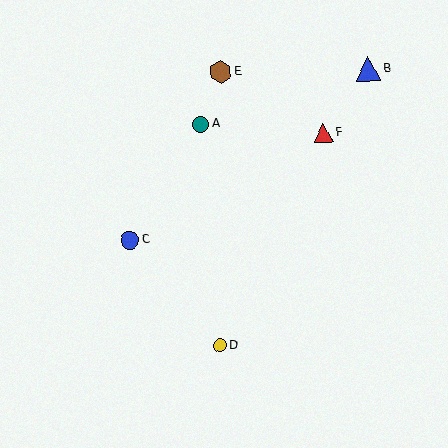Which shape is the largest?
The blue triangle (labeled B) is the largest.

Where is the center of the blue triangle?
The center of the blue triangle is at (368, 69).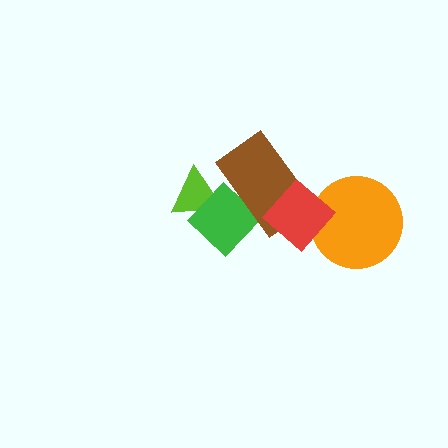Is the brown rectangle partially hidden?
Yes, it is partially covered by another shape.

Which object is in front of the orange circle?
The red diamond is in front of the orange circle.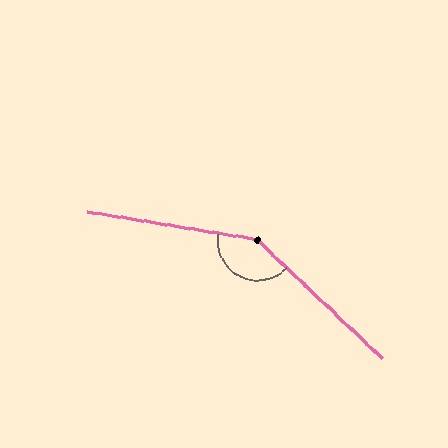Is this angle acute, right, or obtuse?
It is obtuse.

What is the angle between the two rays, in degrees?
Approximately 146 degrees.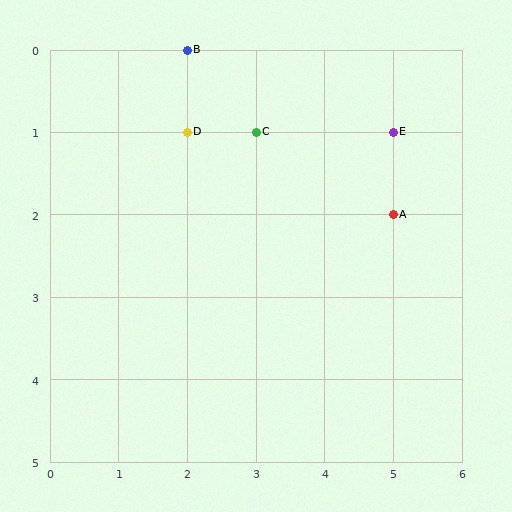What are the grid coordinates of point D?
Point D is at grid coordinates (2, 1).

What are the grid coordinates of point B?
Point B is at grid coordinates (2, 0).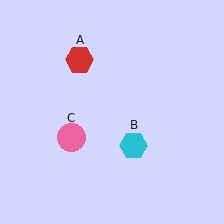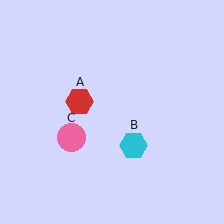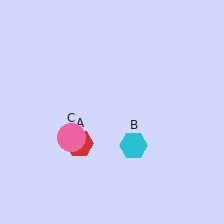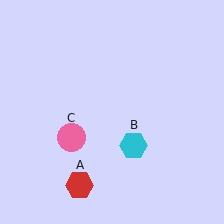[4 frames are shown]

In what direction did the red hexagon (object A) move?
The red hexagon (object A) moved down.